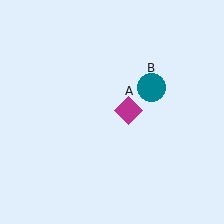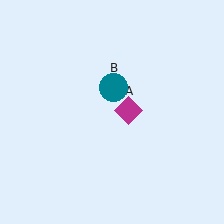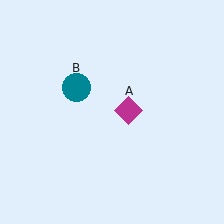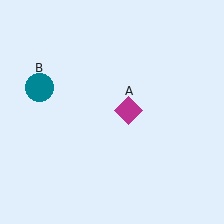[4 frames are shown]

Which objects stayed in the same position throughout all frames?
Magenta diamond (object A) remained stationary.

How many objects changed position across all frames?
1 object changed position: teal circle (object B).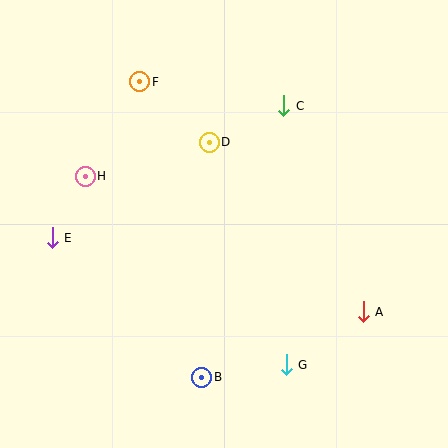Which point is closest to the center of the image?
Point D at (209, 142) is closest to the center.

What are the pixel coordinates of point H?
Point H is at (85, 176).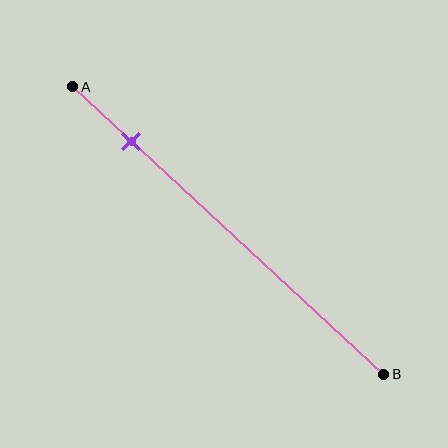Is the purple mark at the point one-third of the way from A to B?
No, the mark is at about 20% from A, not at the 33% one-third point.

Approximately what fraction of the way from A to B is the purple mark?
The purple mark is approximately 20% of the way from A to B.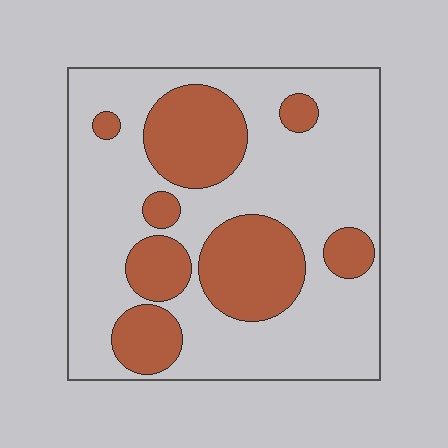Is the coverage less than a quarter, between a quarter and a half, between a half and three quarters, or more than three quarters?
Between a quarter and a half.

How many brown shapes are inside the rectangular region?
8.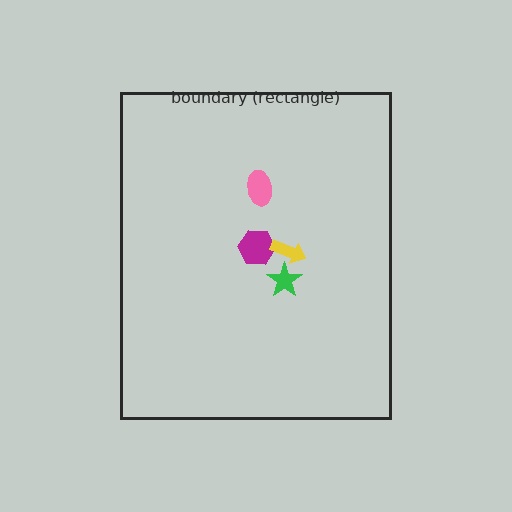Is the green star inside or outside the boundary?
Inside.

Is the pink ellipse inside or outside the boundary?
Inside.